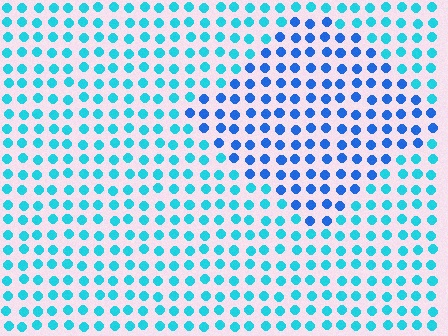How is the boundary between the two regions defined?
The boundary is defined purely by a slight shift in hue (about 33 degrees). Spacing, size, and orientation are identical on both sides.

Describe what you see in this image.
The image is filled with small cyan elements in a uniform arrangement. A diamond-shaped region is visible where the elements are tinted to a slightly different hue, forming a subtle color boundary.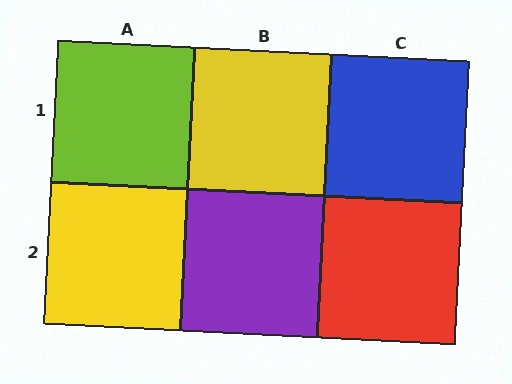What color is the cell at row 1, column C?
Blue.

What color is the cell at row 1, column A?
Lime.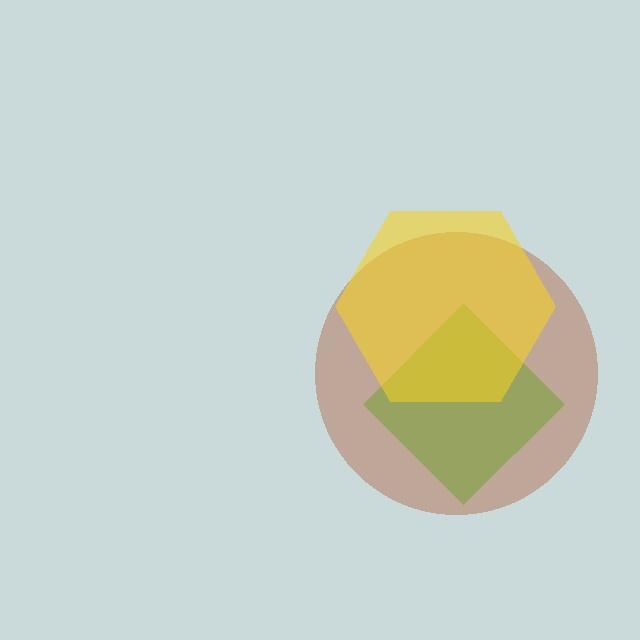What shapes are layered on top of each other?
The layered shapes are: a lime diamond, a brown circle, a yellow hexagon.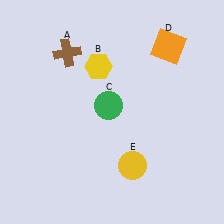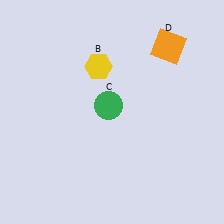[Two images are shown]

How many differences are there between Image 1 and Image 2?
There are 2 differences between the two images.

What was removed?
The yellow circle (E), the brown cross (A) were removed in Image 2.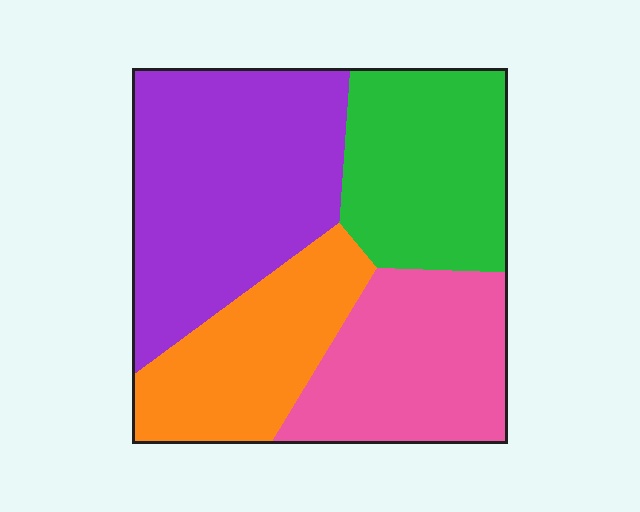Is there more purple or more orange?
Purple.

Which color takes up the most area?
Purple, at roughly 35%.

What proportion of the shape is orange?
Orange takes up about one fifth (1/5) of the shape.